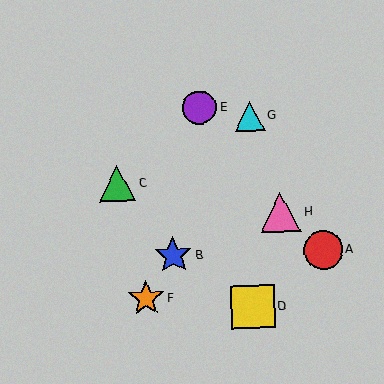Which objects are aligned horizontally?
Objects A, B are aligned horizontally.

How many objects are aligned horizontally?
2 objects (A, B) are aligned horizontally.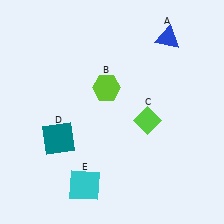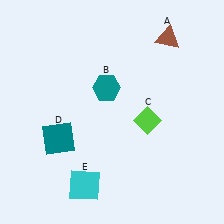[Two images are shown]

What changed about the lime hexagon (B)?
In Image 1, B is lime. In Image 2, it changed to teal.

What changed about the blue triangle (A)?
In Image 1, A is blue. In Image 2, it changed to brown.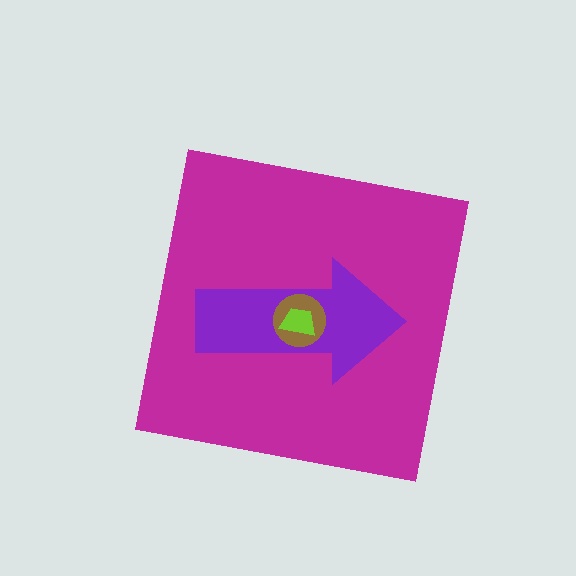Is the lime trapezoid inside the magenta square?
Yes.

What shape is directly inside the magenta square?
The purple arrow.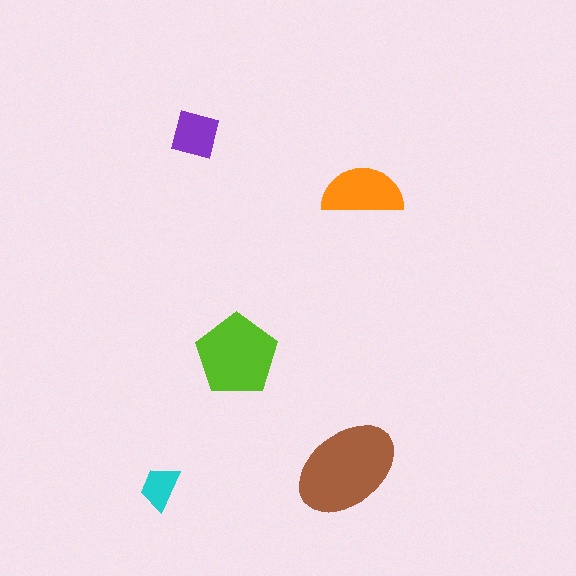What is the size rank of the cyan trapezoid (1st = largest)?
5th.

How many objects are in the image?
There are 5 objects in the image.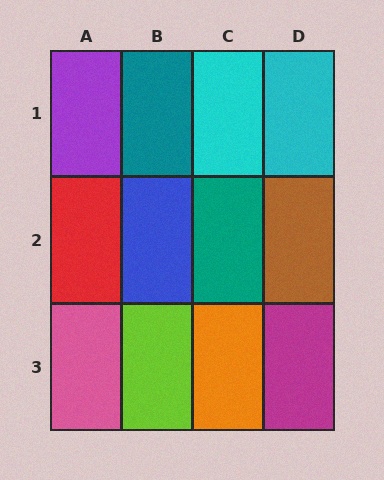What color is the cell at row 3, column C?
Orange.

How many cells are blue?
1 cell is blue.